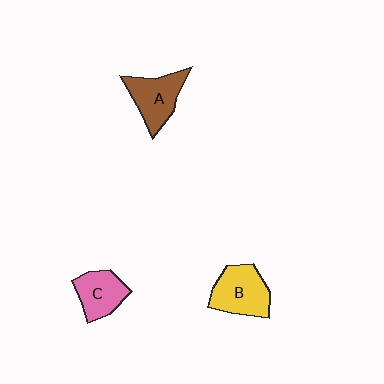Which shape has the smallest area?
Shape C (pink).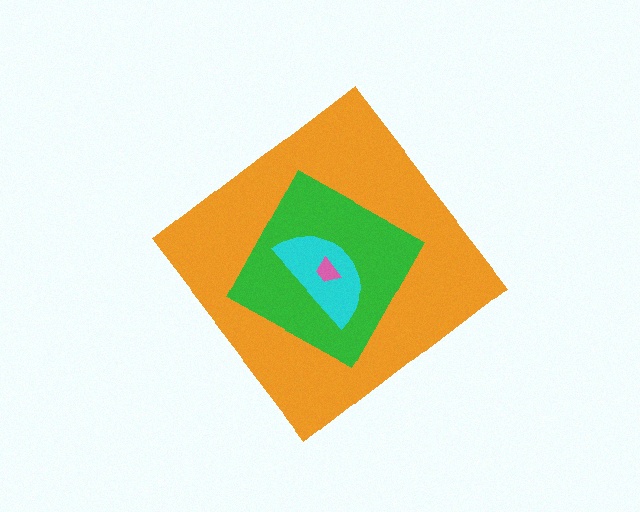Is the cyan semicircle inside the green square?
Yes.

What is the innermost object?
The pink trapezoid.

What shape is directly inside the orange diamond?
The green square.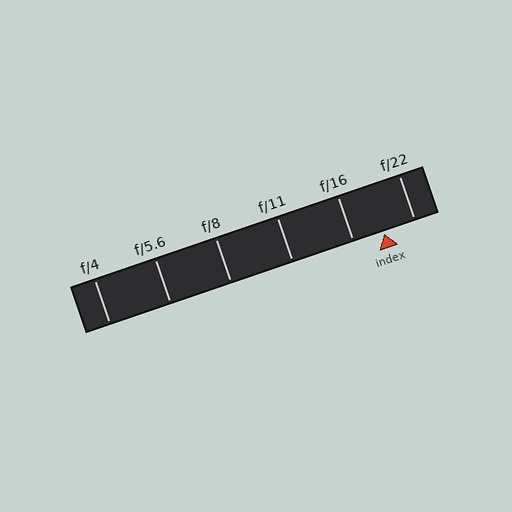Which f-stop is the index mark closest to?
The index mark is closest to f/16.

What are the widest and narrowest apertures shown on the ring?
The widest aperture shown is f/4 and the narrowest is f/22.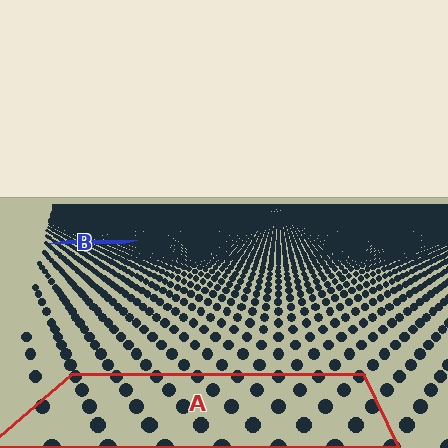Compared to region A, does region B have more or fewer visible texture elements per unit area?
Region B has more texture elements per unit area — they are packed more densely because it is farther away.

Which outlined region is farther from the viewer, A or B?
Region B is farther from the viewer — the texture elements inside it appear smaller and more densely packed.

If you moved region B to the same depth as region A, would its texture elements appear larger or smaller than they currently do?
They would appear larger. At a closer depth, the same texture elements are projected at a bigger on-screen size.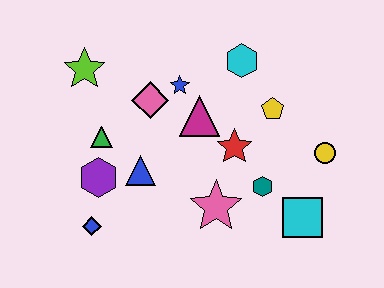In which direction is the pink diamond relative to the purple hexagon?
The pink diamond is above the purple hexagon.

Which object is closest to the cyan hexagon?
The yellow pentagon is closest to the cyan hexagon.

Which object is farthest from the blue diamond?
The yellow circle is farthest from the blue diamond.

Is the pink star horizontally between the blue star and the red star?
Yes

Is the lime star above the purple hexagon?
Yes